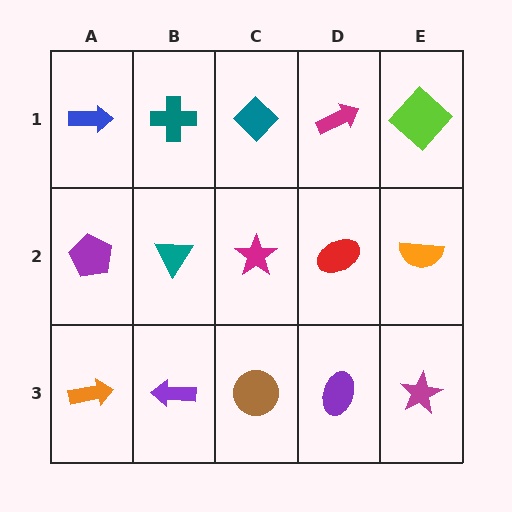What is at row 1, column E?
A lime diamond.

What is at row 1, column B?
A teal cross.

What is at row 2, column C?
A magenta star.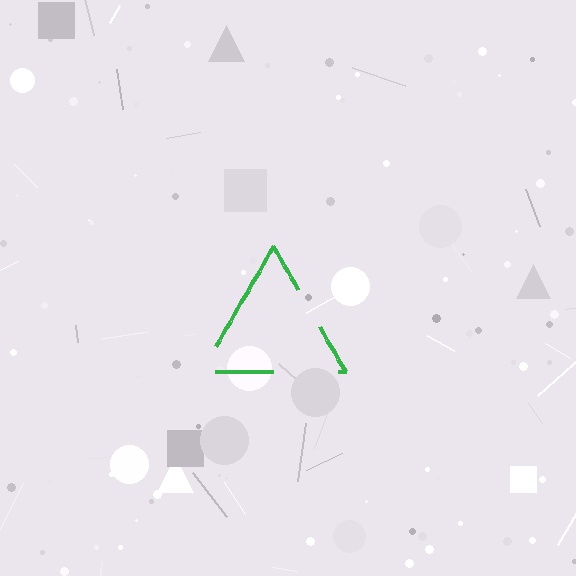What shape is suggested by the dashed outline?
The dashed outline suggests a triangle.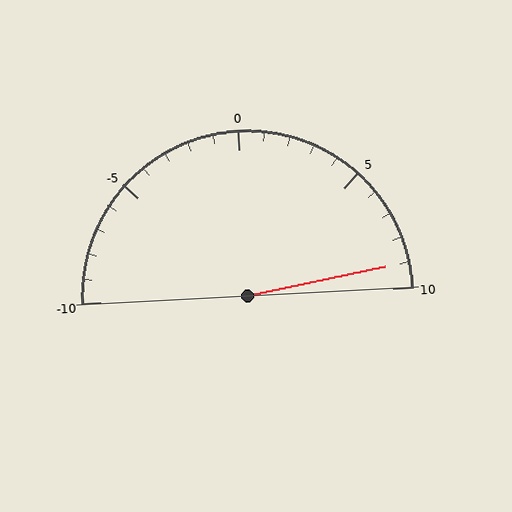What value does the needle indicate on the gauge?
The needle indicates approximately 9.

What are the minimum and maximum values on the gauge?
The gauge ranges from -10 to 10.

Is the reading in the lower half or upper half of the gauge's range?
The reading is in the upper half of the range (-10 to 10).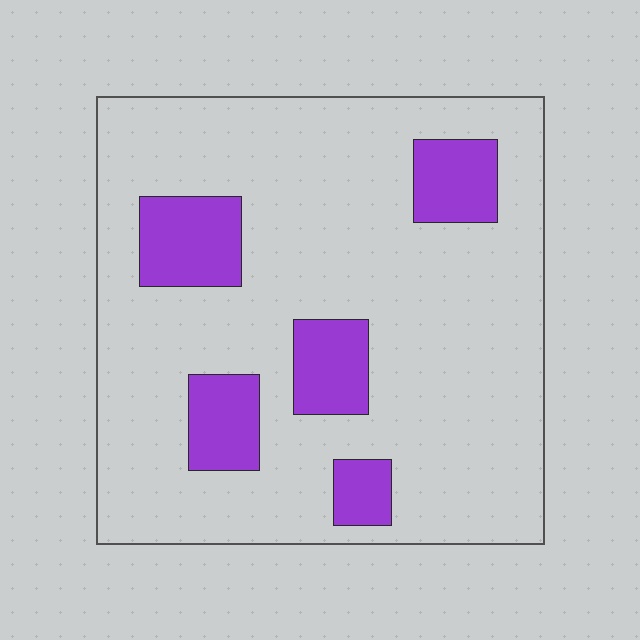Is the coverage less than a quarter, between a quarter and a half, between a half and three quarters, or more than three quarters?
Less than a quarter.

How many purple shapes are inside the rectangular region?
5.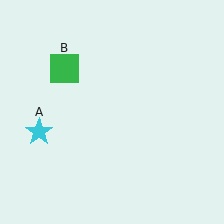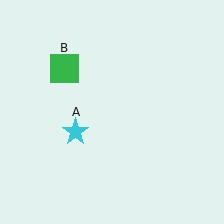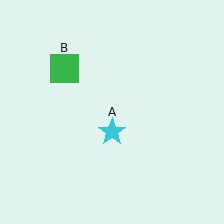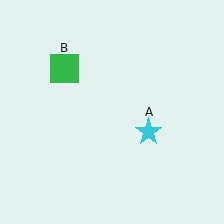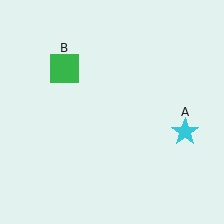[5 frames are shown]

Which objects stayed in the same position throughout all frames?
Green square (object B) remained stationary.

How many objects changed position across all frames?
1 object changed position: cyan star (object A).